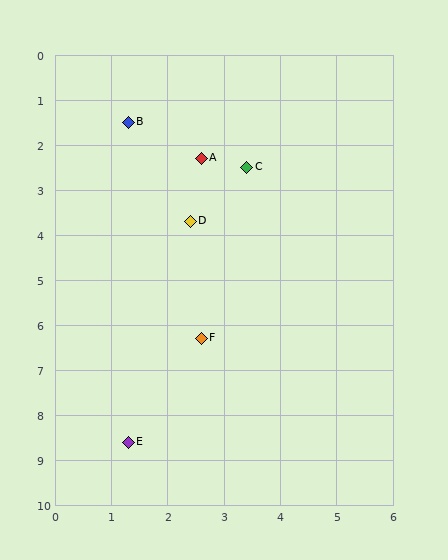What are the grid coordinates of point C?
Point C is at approximately (3.4, 2.5).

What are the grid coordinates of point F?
Point F is at approximately (2.6, 6.3).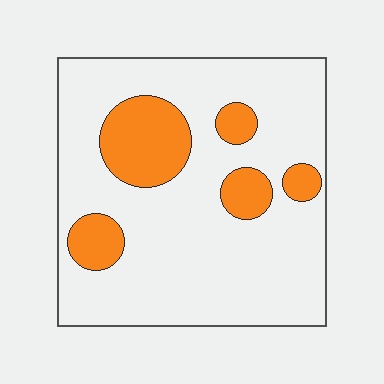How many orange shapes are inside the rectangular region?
5.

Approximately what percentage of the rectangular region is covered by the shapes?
Approximately 20%.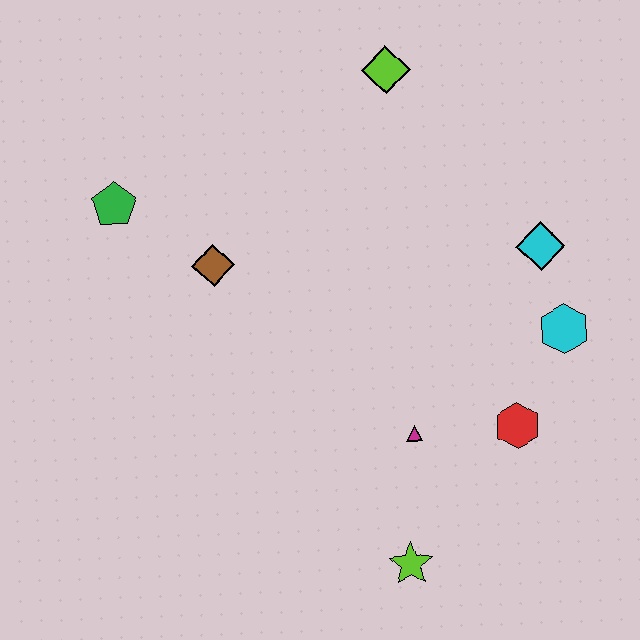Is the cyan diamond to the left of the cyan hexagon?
Yes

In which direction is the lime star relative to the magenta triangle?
The lime star is below the magenta triangle.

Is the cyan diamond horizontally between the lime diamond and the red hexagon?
No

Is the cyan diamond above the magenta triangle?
Yes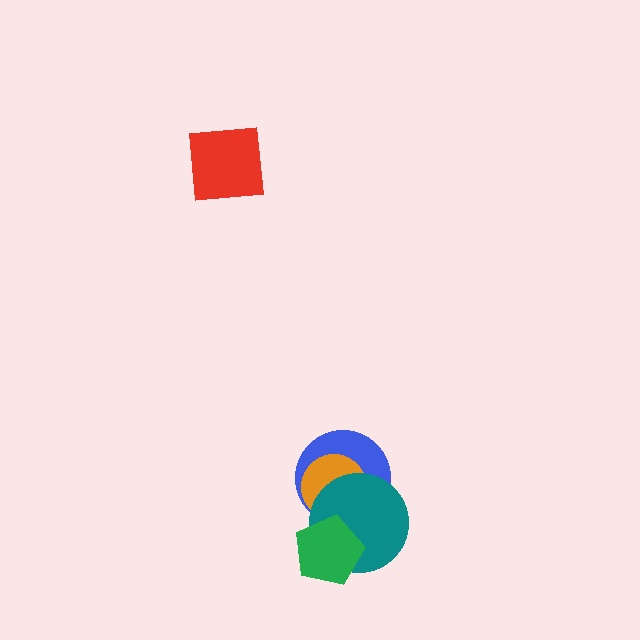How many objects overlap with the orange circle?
2 objects overlap with the orange circle.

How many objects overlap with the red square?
0 objects overlap with the red square.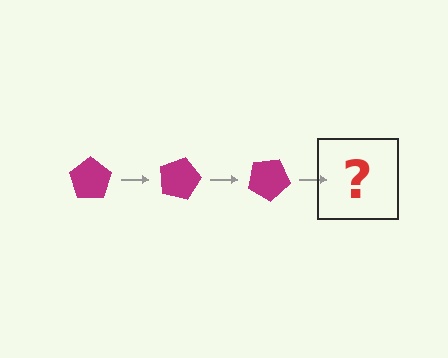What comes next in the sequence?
The next element should be a magenta pentagon rotated 45 degrees.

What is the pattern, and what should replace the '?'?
The pattern is that the pentagon rotates 15 degrees each step. The '?' should be a magenta pentagon rotated 45 degrees.